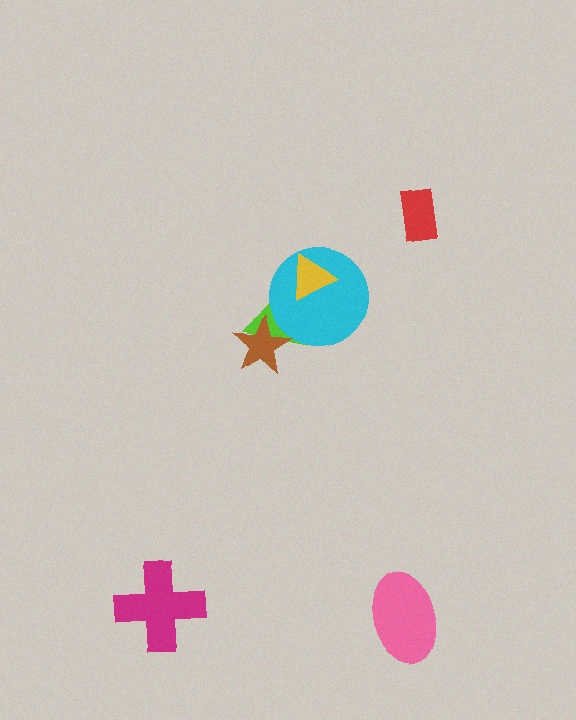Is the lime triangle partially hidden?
Yes, it is partially covered by another shape.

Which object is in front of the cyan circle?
The yellow triangle is in front of the cyan circle.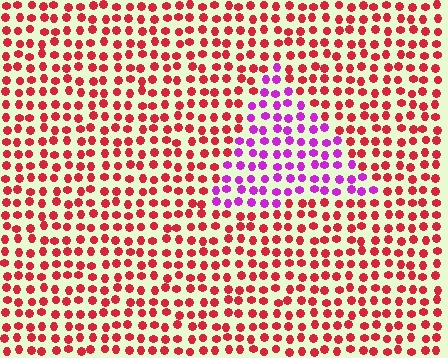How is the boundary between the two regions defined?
The boundary is defined purely by a slight shift in hue (about 55 degrees). Spacing, size, and orientation are identical on both sides.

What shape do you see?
I see a triangle.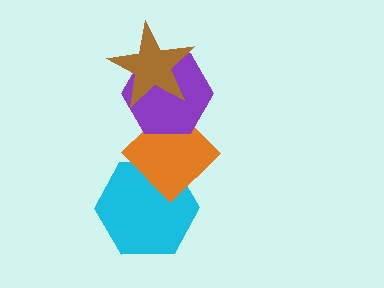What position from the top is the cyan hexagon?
The cyan hexagon is 4th from the top.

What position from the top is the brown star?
The brown star is 1st from the top.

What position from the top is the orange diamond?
The orange diamond is 3rd from the top.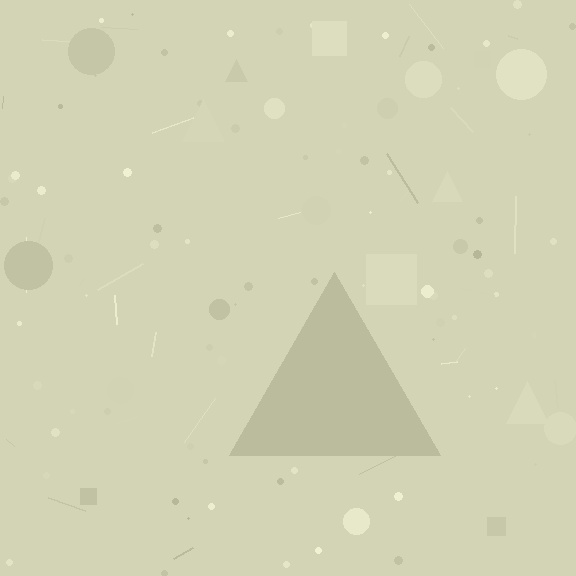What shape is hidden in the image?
A triangle is hidden in the image.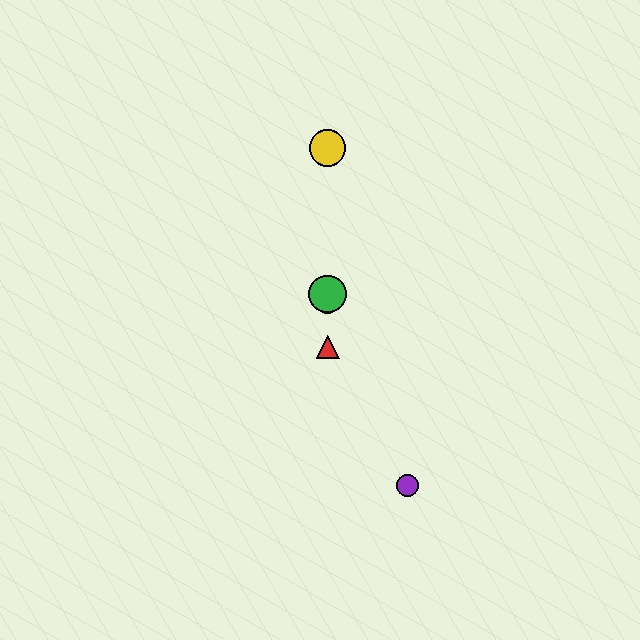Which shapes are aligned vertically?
The red triangle, the blue circle, the green circle, the yellow circle are aligned vertically.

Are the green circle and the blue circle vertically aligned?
Yes, both are at x≈328.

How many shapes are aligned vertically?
4 shapes (the red triangle, the blue circle, the green circle, the yellow circle) are aligned vertically.